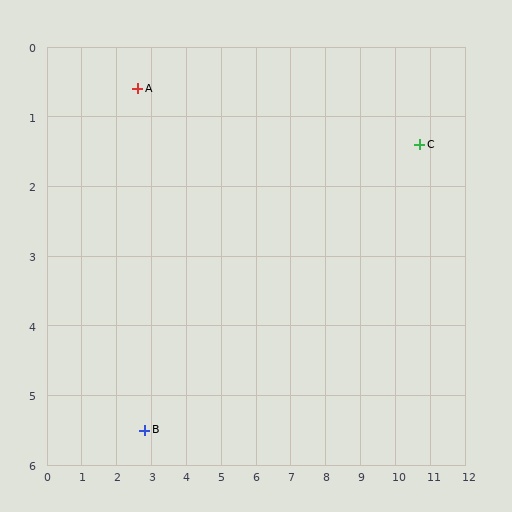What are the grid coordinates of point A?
Point A is at approximately (2.6, 0.6).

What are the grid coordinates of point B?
Point B is at approximately (2.8, 5.5).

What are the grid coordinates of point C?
Point C is at approximately (10.7, 1.4).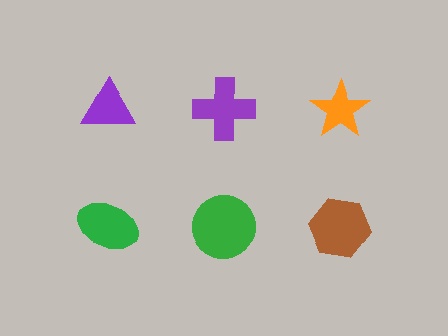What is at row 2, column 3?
A brown hexagon.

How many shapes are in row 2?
3 shapes.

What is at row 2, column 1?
A green ellipse.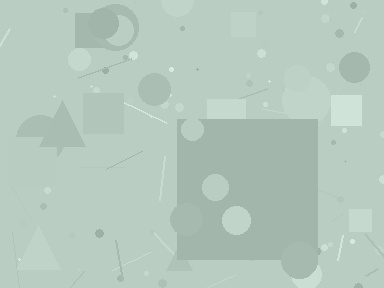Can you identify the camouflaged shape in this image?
The camouflaged shape is a square.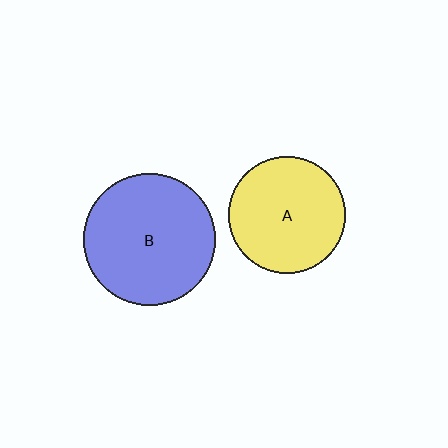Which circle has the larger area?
Circle B (blue).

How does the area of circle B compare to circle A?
Approximately 1.3 times.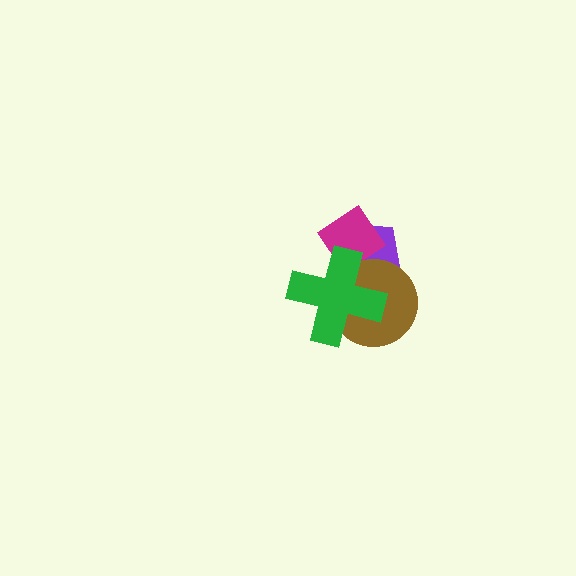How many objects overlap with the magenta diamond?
3 objects overlap with the magenta diamond.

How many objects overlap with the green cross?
3 objects overlap with the green cross.